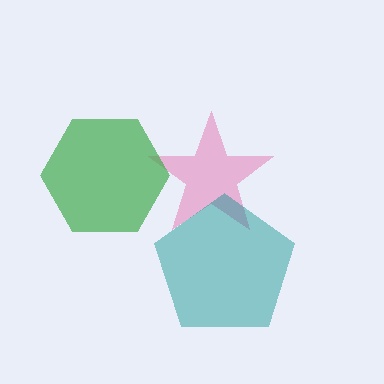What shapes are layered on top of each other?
The layered shapes are: a pink star, a teal pentagon, a green hexagon.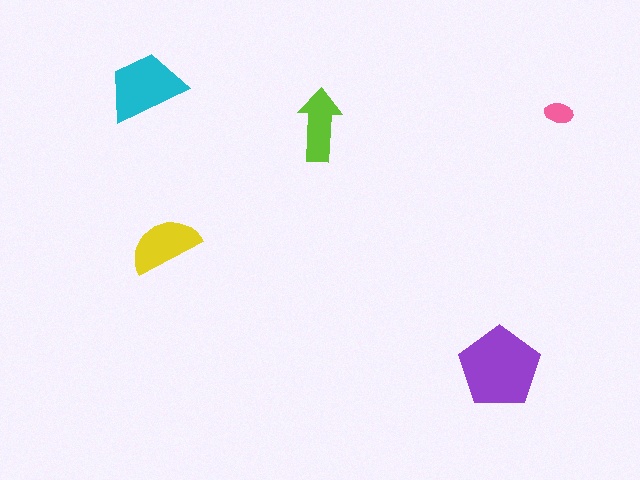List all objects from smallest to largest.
The pink ellipse, the lime arrow, the yellow semicircle, the cyan trapezoid, the purple pentagon.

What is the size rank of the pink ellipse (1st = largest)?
5th.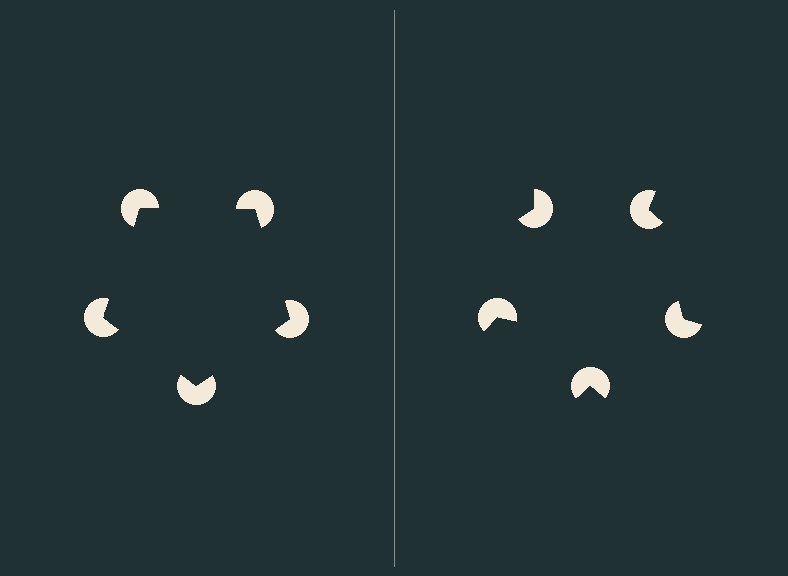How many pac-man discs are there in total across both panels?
10 — 5 on each side.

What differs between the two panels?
The pac-man discs are positioned identically on both sides; only the wedge orientations differ. On the left they align to a pentagon; on the right they are misaligned.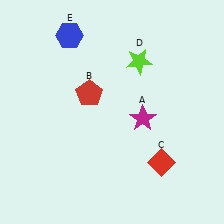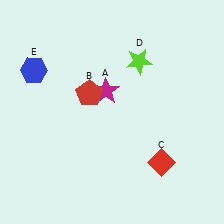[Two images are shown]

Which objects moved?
The objects that moved are: the magenta star (A), the blue hexagon (E).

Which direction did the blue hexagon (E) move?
The blue hexagon (E) moved left.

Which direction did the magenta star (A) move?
The magenta star (A) moved left.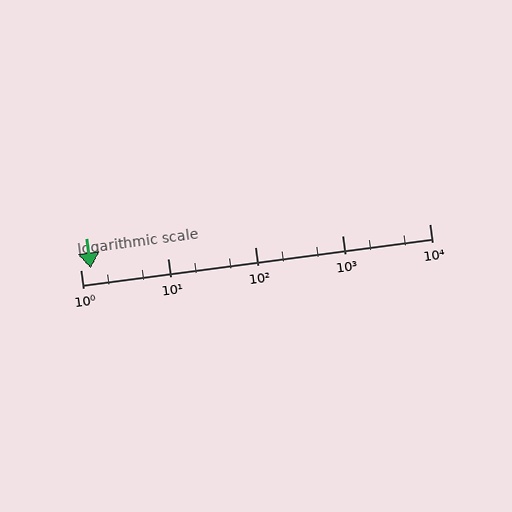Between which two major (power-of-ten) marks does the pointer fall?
The pointer is between 1 and 10.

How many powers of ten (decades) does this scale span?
The scale spans 4 decades, from 1 to 10000.